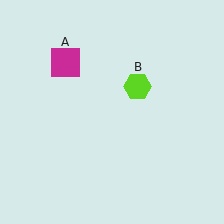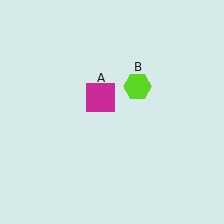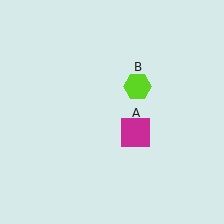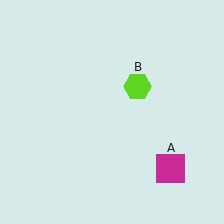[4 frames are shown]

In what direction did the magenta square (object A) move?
The magenta square (object A) moved down and to the right.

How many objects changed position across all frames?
1 object changed position: magenta square (object A).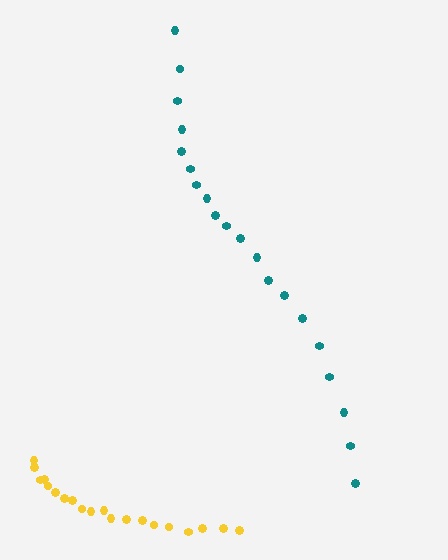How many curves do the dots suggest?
There are 2 distinct paths.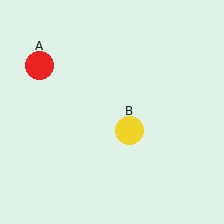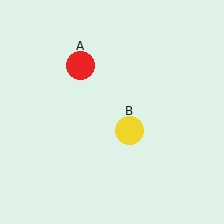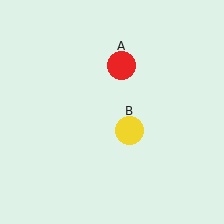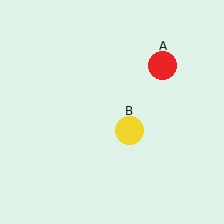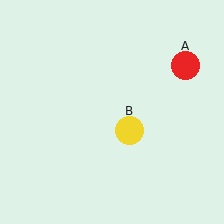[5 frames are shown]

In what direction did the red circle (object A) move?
The red circle (object A) moved right.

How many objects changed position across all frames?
1 object changed position: red circle (object A).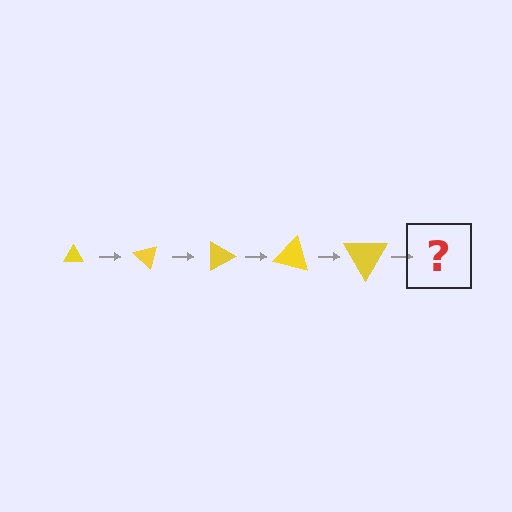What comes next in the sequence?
The next element should be a triangle, larger than the previous one and rotated 225 degrees from the start.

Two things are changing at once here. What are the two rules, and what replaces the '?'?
The two rules are that the triangle grows larger each step and it rotates 45 degrees each step. The '?' should be a triangle, larger than the previous one and rotated 225 degrees from the start.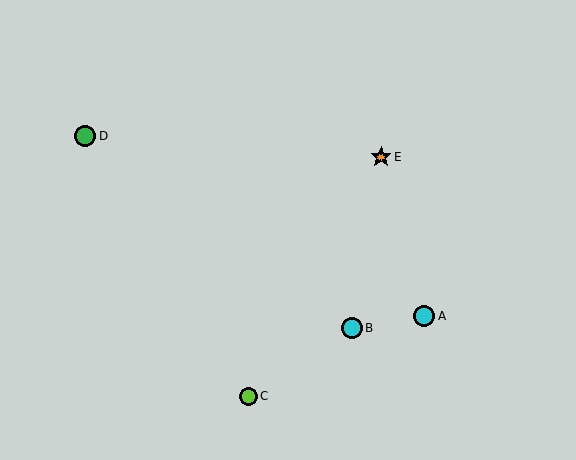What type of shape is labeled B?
Shape B is a cyan circle.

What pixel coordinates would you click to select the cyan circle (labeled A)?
Click at (424, 316) to select the cyan circle A.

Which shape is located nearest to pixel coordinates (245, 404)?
The lime circle (labeled C) at (248, 396) is nearest to that location.